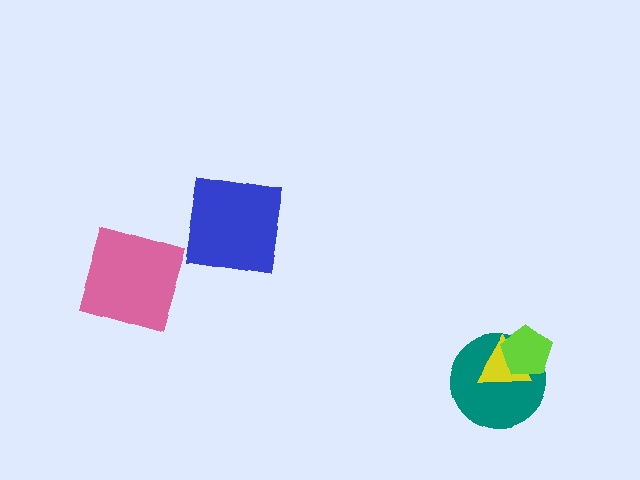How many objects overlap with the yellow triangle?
2 objects overlap with the yellow triangle.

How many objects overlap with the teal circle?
2 objects overlap with the teal circle.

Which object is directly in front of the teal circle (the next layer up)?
The yellow triangle is directly in front of the teal circle.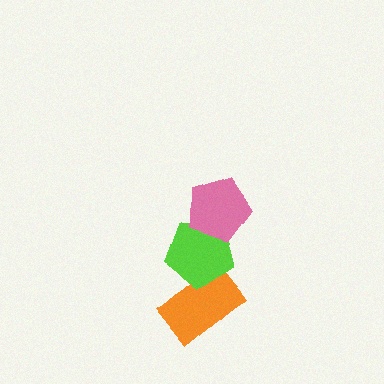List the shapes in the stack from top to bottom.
From top to bottom: the pink pentagon, the lime pentagon, the orange rectangle.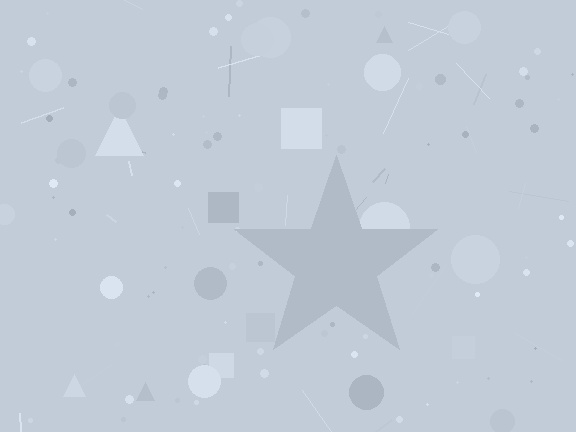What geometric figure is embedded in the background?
A star is embedded in the background.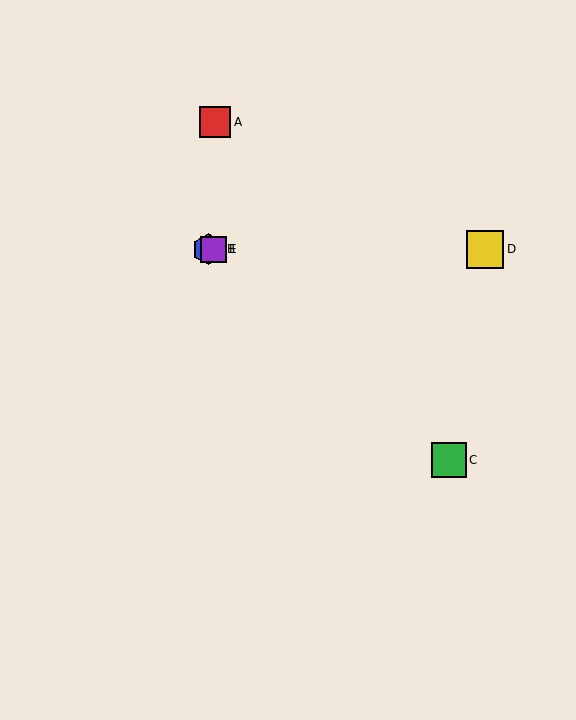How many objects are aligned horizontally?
3 objects (B, D, E) are aligned horizontally.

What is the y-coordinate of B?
Object B is at y≈249.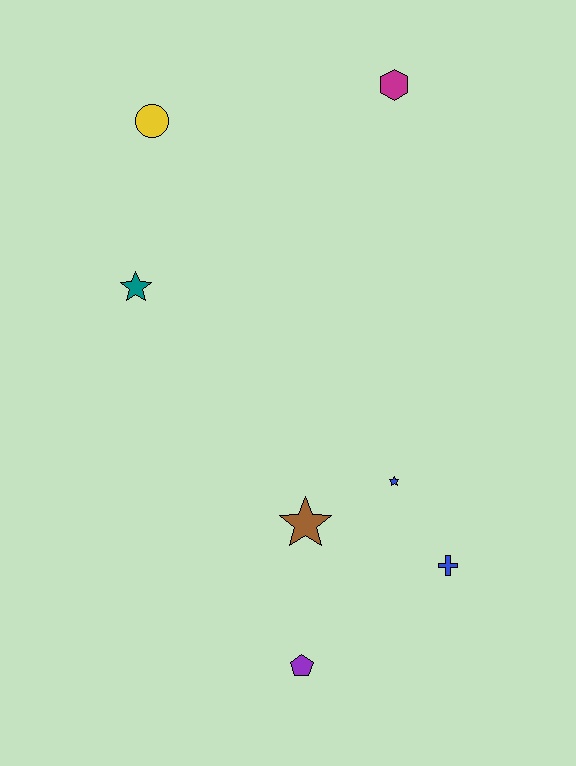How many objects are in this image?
There are 7 objects.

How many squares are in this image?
There are no squares.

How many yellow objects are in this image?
There is 1 yellow object.